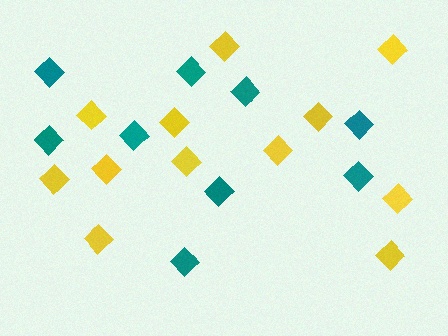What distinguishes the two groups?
There are 2 groups: one group of teal diamonds (9) and one group of yellow diamonds (12).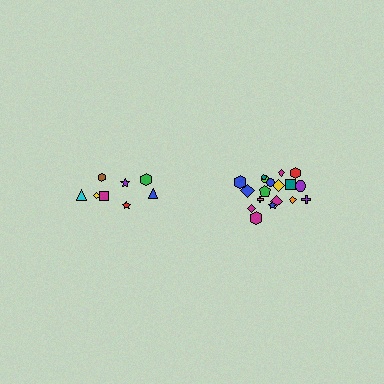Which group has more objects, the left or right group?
The right group.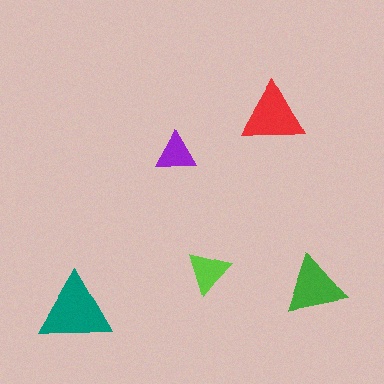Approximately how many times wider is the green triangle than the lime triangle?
About 1.5 times wider.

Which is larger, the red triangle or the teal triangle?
The teal one.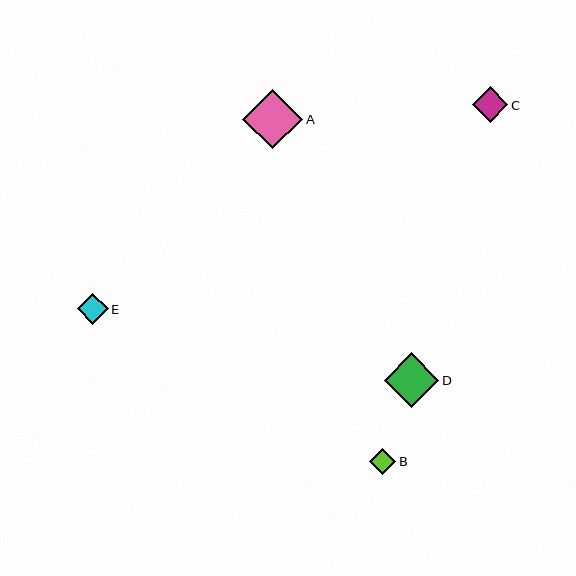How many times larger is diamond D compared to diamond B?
Diamond D is approximately 2.1 times the size of diamond B.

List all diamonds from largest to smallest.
From largest to smallest: A, D, C, E, B.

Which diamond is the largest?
Diamond A is the largest with a size of approximately 60 pixels.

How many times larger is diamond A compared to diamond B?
Diamond A is approximately 2.3 times the size of diamond B.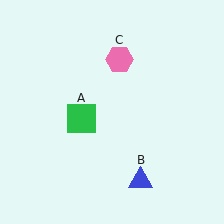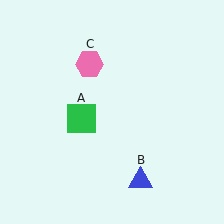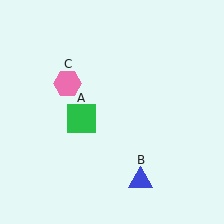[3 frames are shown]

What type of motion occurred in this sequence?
The pink hexagon (object C) rotated counterclockwise around the center of the scene.